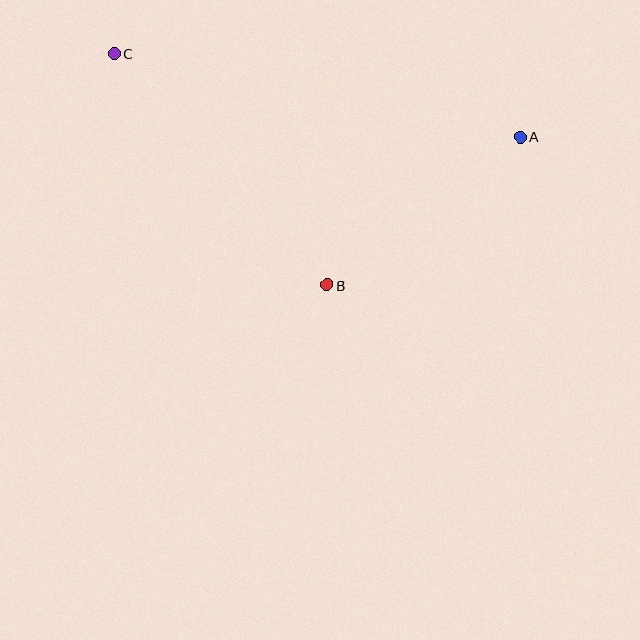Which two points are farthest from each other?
Points A and C are farthest from each other.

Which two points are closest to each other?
Points A and B are closest to each other.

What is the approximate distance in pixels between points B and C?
The distance between B and C is approximately 314 pixels.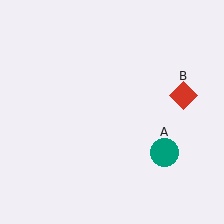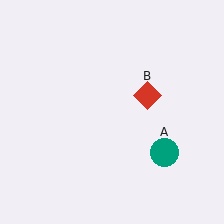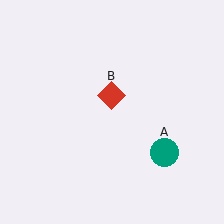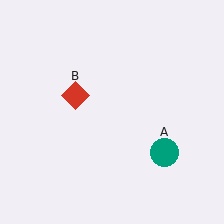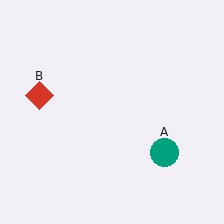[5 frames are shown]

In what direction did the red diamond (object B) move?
The red diamond (object B) moved left.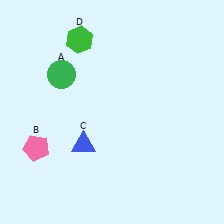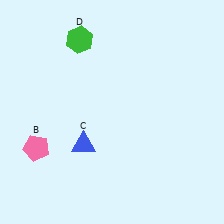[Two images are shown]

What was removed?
The green circle (A) was removed in Image 2.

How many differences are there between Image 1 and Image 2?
There is 1 difference between the two images.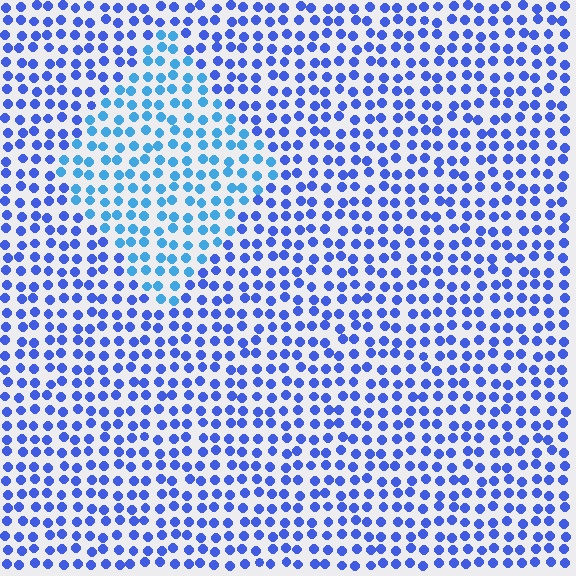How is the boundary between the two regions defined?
The boundary is defined purely by a slight shift in hue (about 28 degrees). Spacing, size, and orientation are identical on both sides.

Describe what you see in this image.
The image is filled with small blue elements in a uniform arrangement. A diamond-shaped region is visible where the elements are tinted to a slightly different hue, forming a subtle color boundary.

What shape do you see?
I see a diamond.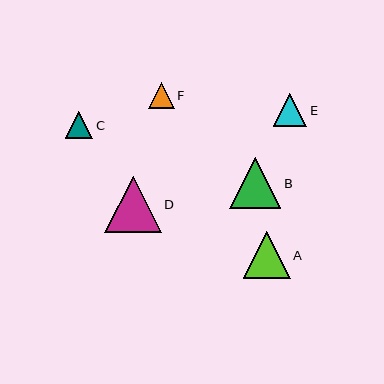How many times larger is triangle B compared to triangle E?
Triangle B is approximately 1.5 times the size of triangle E.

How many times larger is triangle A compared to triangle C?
Triangle A is approximately 1.7 times the size of triangle C.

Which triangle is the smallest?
Triangle F is the smallest with a size of approximately 26 pixels.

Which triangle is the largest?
Triangle D is the largest with a size of approximately 56 pixels.